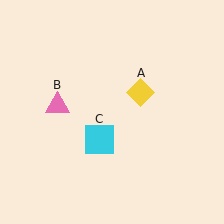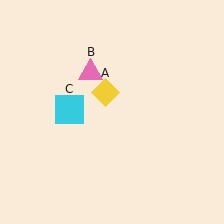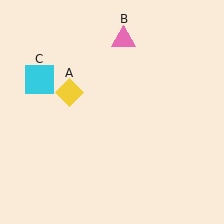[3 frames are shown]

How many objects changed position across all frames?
3 objects changed position: yellow diamond (object A), pink triangle (object B), cyan square (object C).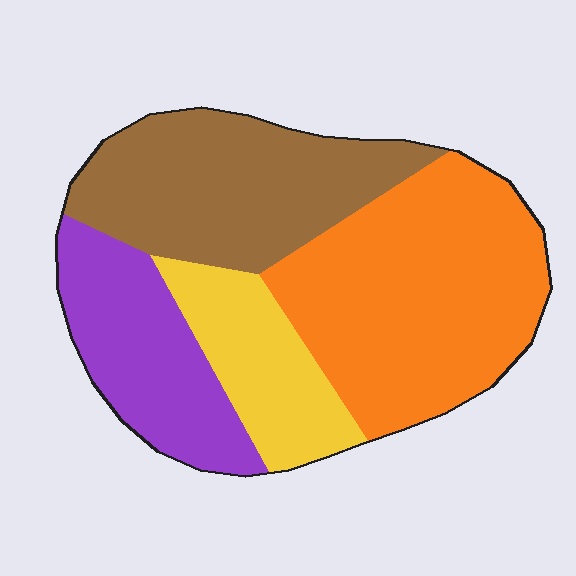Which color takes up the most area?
Orange, at roughly 40%.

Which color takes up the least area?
Yellow, at roughly 15%.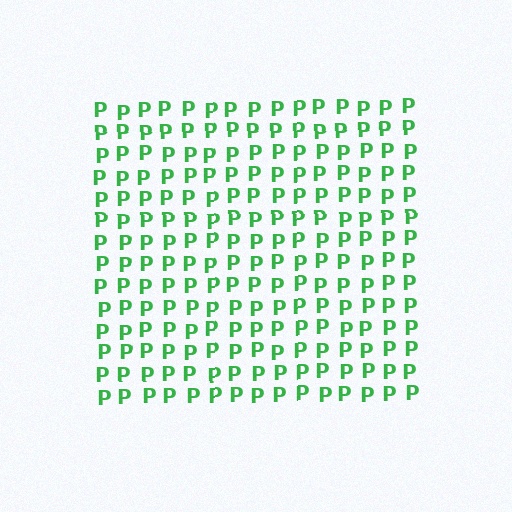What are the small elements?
The small elements are letter P's.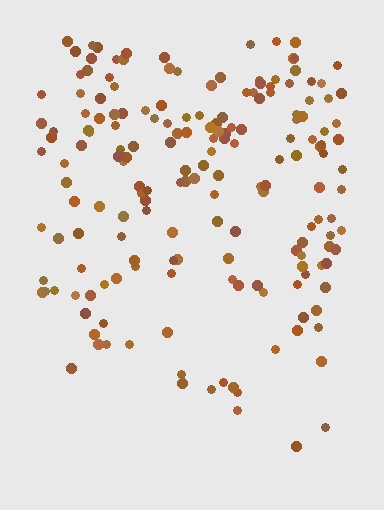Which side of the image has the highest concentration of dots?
The top.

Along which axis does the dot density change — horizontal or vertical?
Vertical.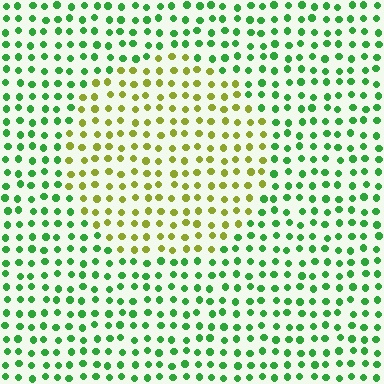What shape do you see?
I see a circle.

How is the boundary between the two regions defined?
The boundary is defined purely by a slight shift in hue (about 54 degrees). Spacing, size, and orientation are identical on both sides.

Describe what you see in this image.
The image is filled with small green elements in a uniform arrangement. A circle-shaped region is visible where the elements are tinted to a slightly different hue, forming a subtle color boundary.